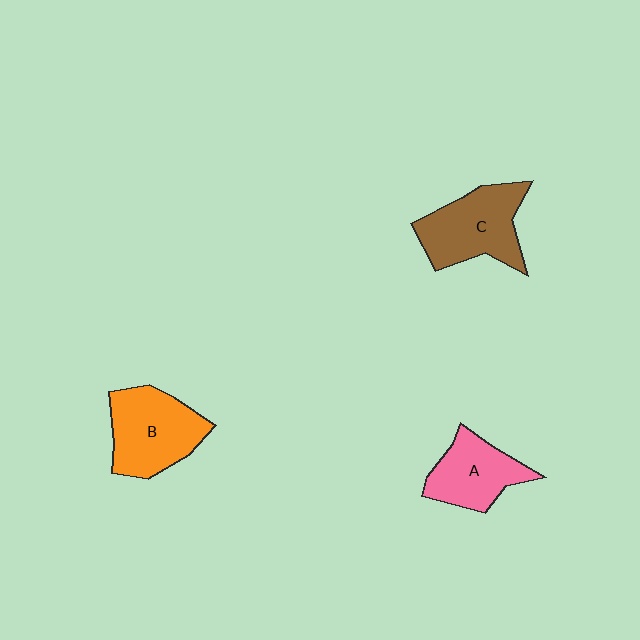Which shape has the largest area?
Shape C (brown).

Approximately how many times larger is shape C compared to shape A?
Approximately 1.3 times.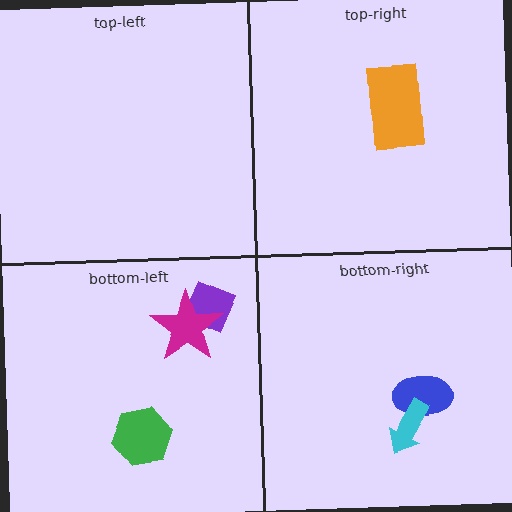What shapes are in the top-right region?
The orange rectangle.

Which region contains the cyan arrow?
The bottom-right region.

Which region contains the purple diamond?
The bottom-left region.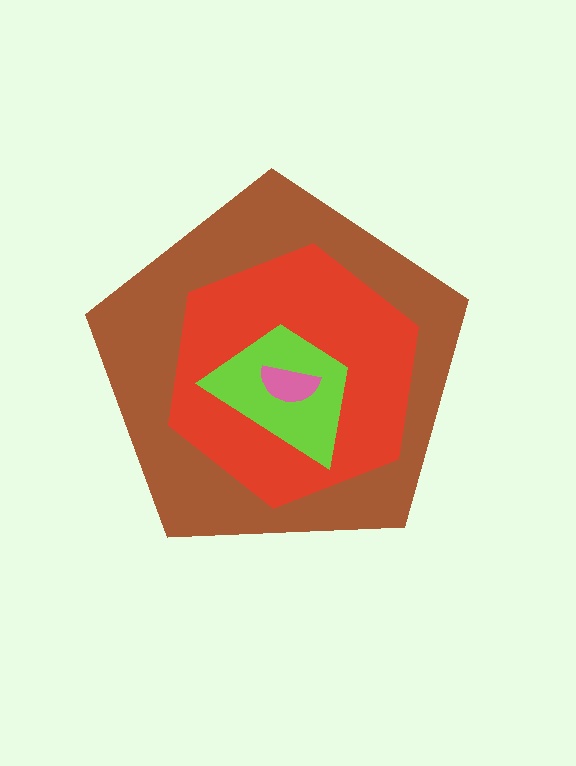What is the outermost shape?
The brown pentagon.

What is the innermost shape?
The pink semicircle.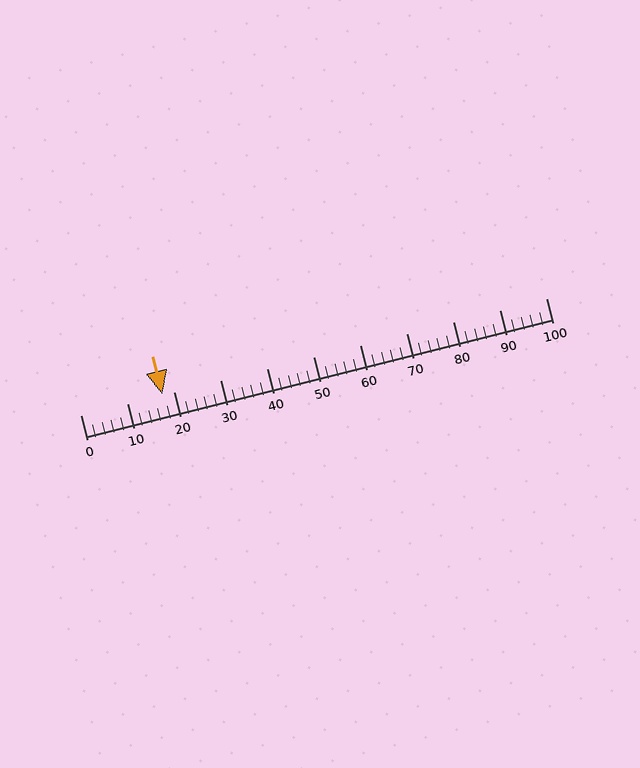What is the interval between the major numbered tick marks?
The major tick marks are spaced 10 units apart.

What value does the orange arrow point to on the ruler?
The orange arrow points to approximately 18.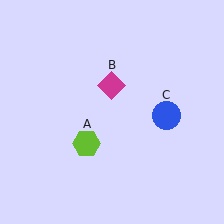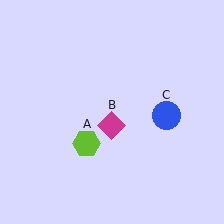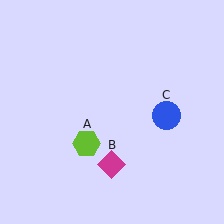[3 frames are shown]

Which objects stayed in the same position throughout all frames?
Lime hexagon (object A) and blue circle (object C) remained stationary.